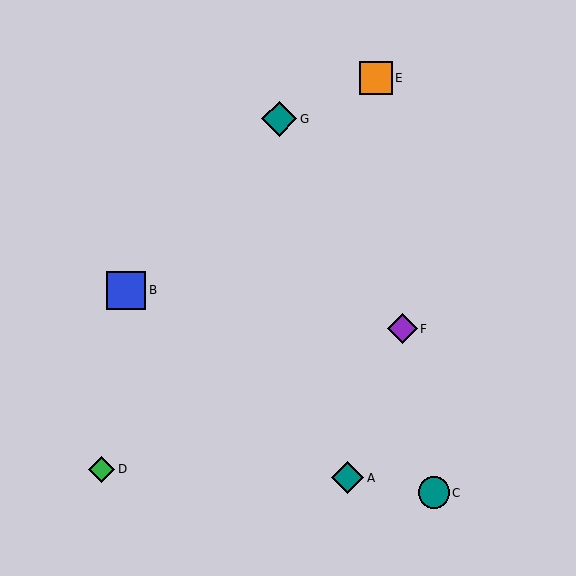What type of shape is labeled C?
Shape C is a teal circle.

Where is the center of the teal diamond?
The center of the teal diamond is at (279, 119).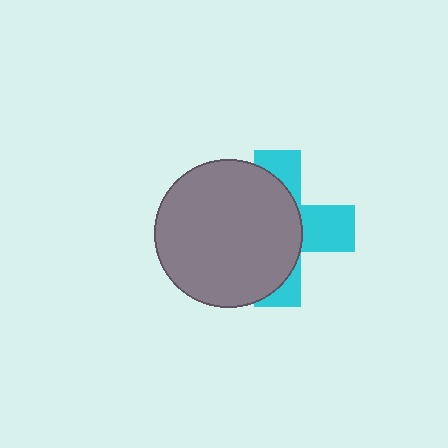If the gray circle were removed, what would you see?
You would see the complete cyan cross.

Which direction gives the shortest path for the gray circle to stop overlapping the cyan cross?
Moving left gives the shortest separation.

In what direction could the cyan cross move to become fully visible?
The cyan cross could move right. That would shift it out from behind the gray circle entirely.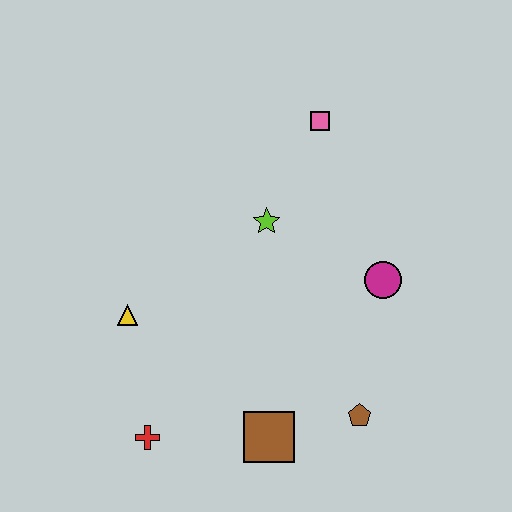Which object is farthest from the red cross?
The pink square is farthest from the red cross.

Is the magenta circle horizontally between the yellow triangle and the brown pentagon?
No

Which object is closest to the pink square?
The lime star is closest to the pink square.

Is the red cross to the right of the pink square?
No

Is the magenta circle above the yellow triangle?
Yes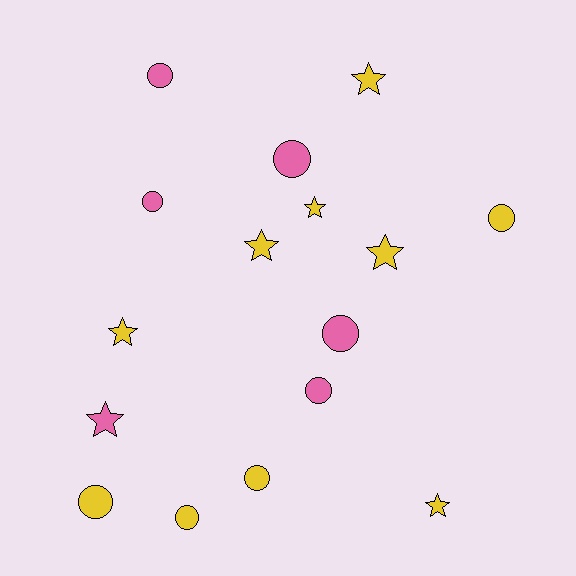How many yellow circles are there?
There are 4 yellow circles.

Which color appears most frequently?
Yellow, with 10 objects.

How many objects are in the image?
There are 16 objects.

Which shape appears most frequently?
Circle, with 9 objects.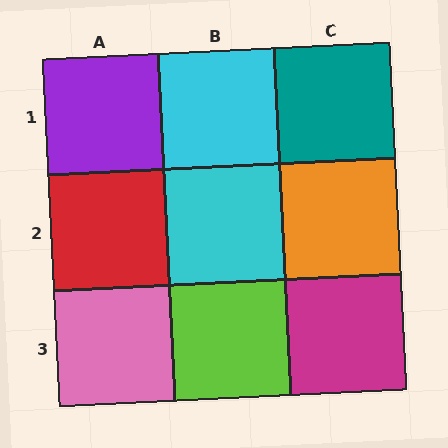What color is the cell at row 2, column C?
Orange.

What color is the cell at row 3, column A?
Pink.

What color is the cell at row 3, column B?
Lime.